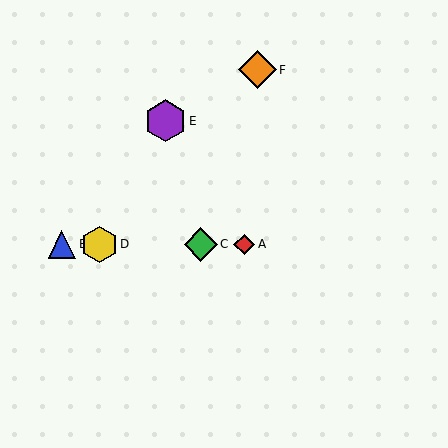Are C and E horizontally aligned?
No, C is at y≈244 and E is at y≈121.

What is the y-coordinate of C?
Object C is at y≈244.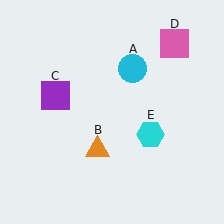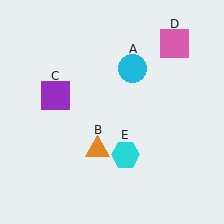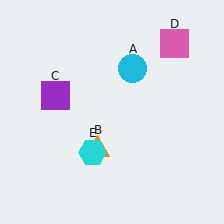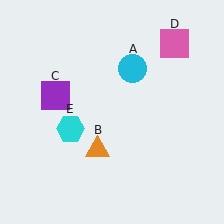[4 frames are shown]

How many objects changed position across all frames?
1 object changed position: cyan hexagon (object E).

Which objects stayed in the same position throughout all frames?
Cyan circle (object A) and orange triangle (object B) and purple square (object C) and pink square (object D) remained stationary.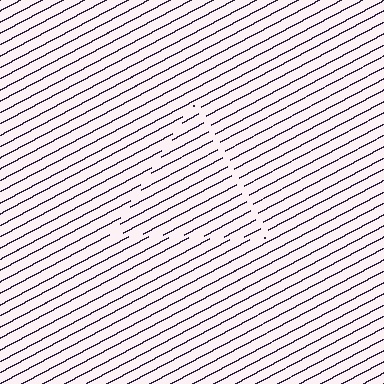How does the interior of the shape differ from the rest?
The interior of the shape contains the same grating, shifted by half a period — the contour is defined by the phase discontinuity where line-ends from the inner and outer gratings abut.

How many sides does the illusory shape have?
3 sides — the line-ends trace a triangle.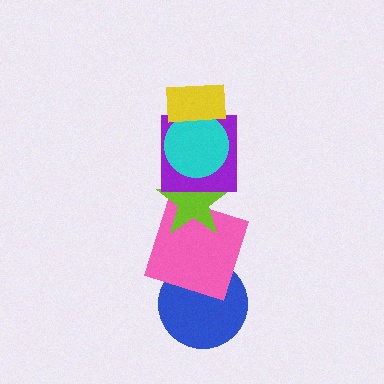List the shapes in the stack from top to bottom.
From top to bottom: the yellow rectangle, the cyan circle, the purple square, the lime star, the pink square, the blue circle.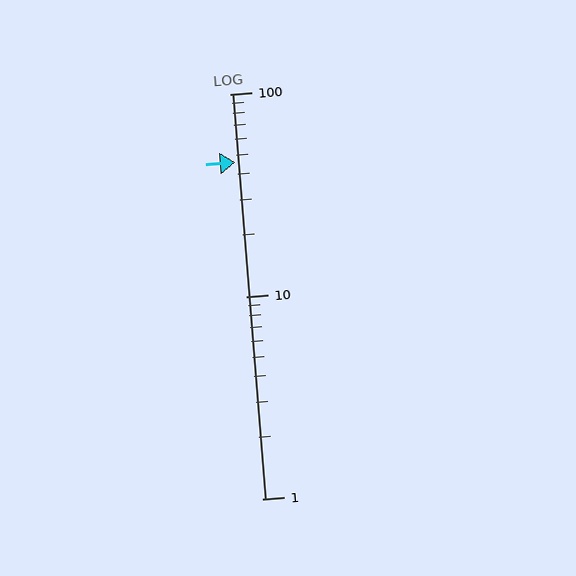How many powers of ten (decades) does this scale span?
The scale spans 2 decades, from 1 to 100.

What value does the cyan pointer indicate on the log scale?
The pointer indicates approximately 46.